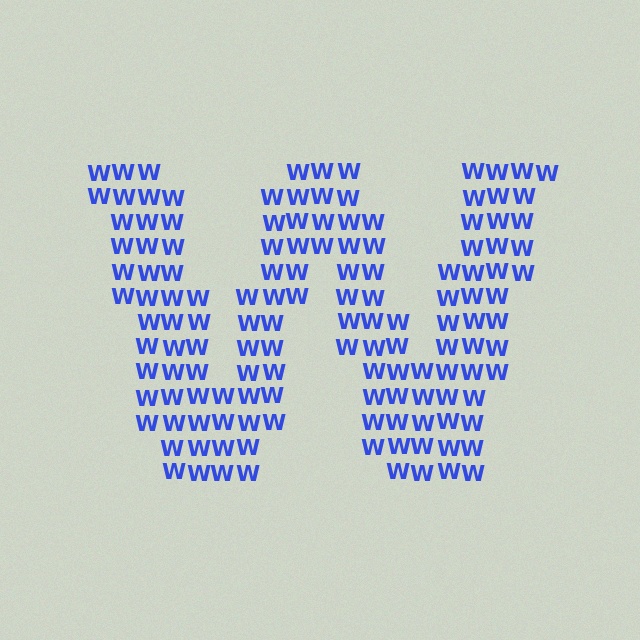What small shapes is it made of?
It is made of small letter W's.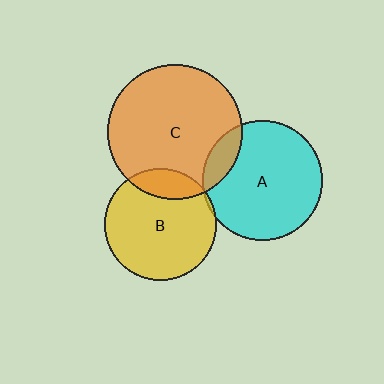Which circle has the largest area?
Circle C (orange).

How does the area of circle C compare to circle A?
Approximately 1.3 times.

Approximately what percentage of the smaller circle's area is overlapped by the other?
Approximately 5%.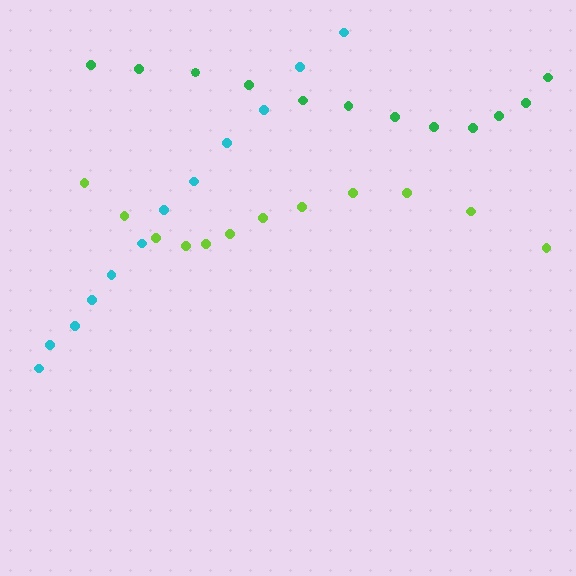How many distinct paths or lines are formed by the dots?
There are 3 distinct paths.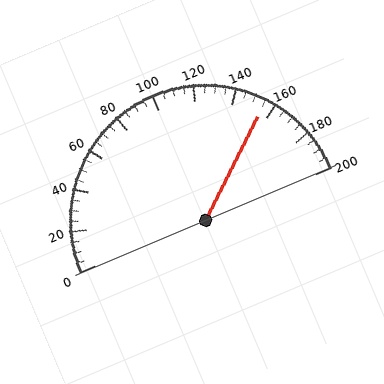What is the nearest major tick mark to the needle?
The nearest major tick mark is 160.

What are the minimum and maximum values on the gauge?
The gauge ranges from 0 to 200.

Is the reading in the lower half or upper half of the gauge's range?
The reading is in the upper half of the range (0 to 200).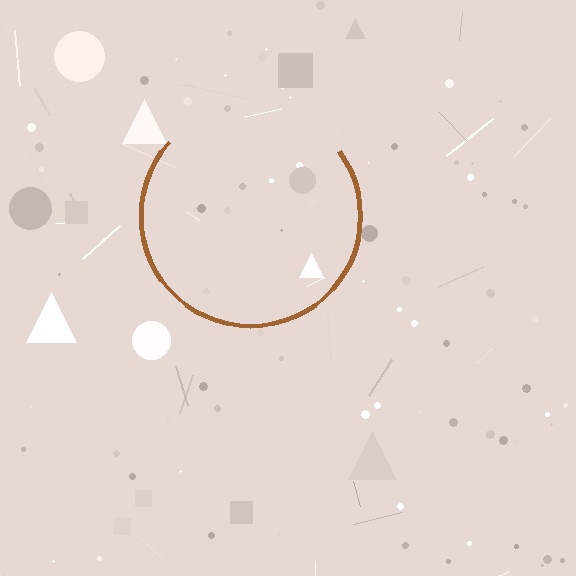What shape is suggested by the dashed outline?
The dashed outline suggests a circle.